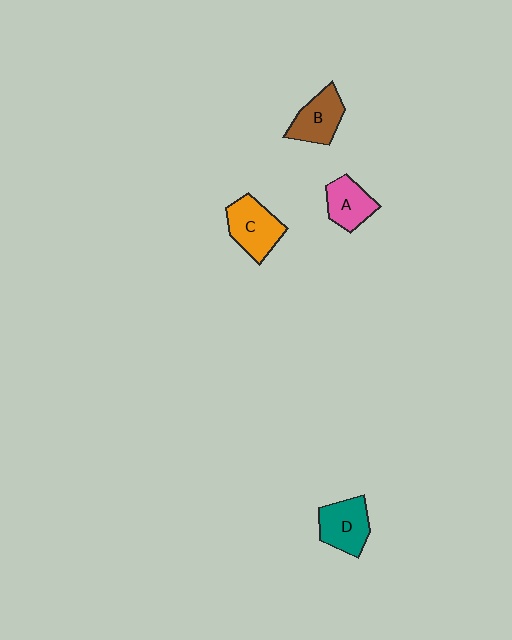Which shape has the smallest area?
Shape A (pink).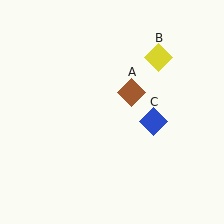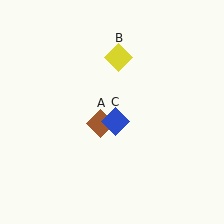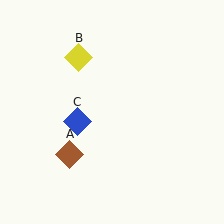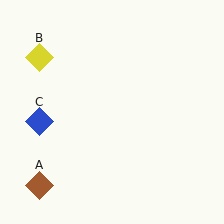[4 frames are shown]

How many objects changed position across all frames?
3 objects changed position: brown diamond (object A), yellow diamond (object B), blue diamond (object C).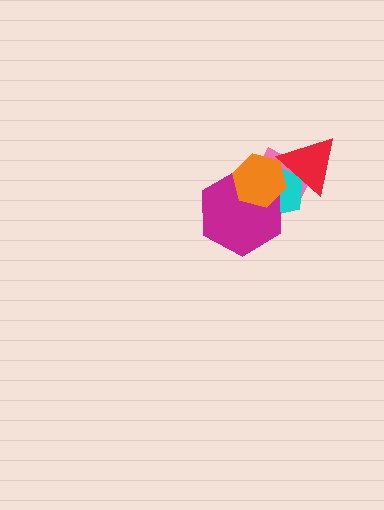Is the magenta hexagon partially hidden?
Yes, it is partially covered by another shape.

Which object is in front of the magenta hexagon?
The orange hexagon is in front of the magenta hexagon.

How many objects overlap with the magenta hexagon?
3 objects overlap with the magenta hexagon.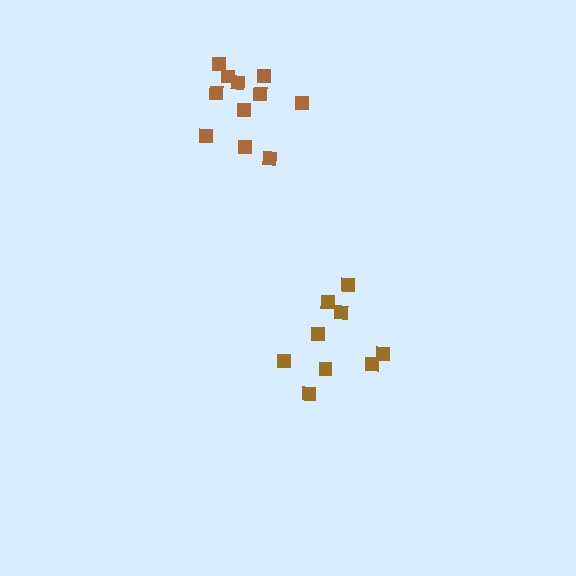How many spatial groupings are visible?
There are 2 spatial groupings.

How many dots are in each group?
Group 1: 11 dots, Group 2: 9 dots (20 total).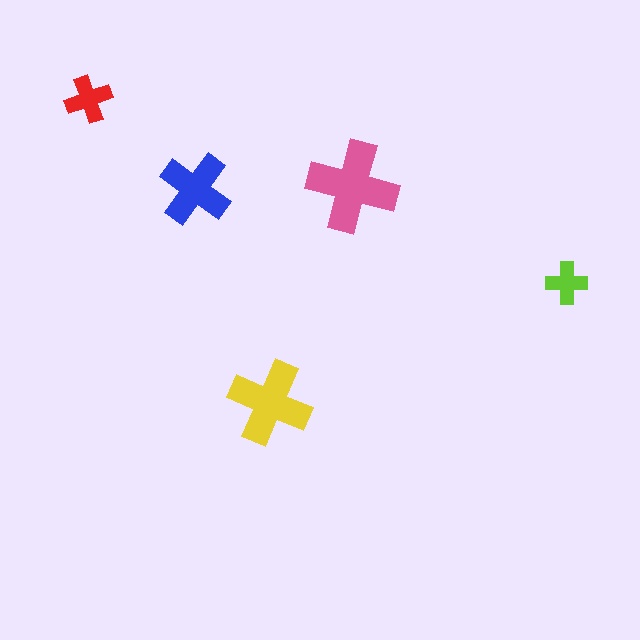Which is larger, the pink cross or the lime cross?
The pink one.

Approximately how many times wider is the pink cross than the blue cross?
About 1.5 times wider.